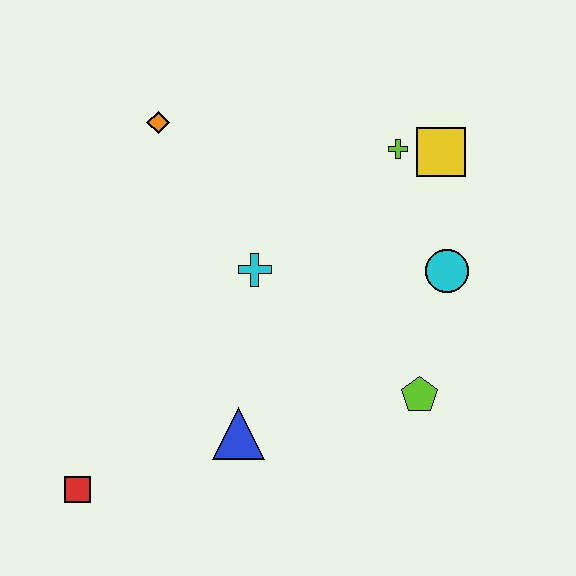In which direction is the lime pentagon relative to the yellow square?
The lime pentagon is below the yellow square.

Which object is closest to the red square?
The blue triangle is closest to the red square.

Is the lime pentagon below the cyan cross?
Yes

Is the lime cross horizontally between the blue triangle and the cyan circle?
Yes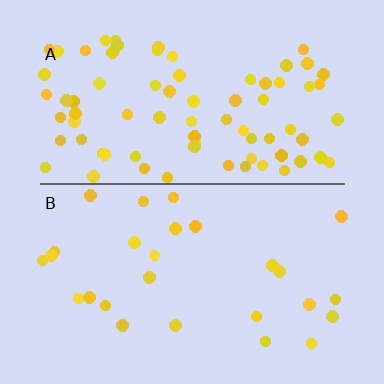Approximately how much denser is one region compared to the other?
Approximately 2.9× — region A over region B.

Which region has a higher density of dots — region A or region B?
A (the top).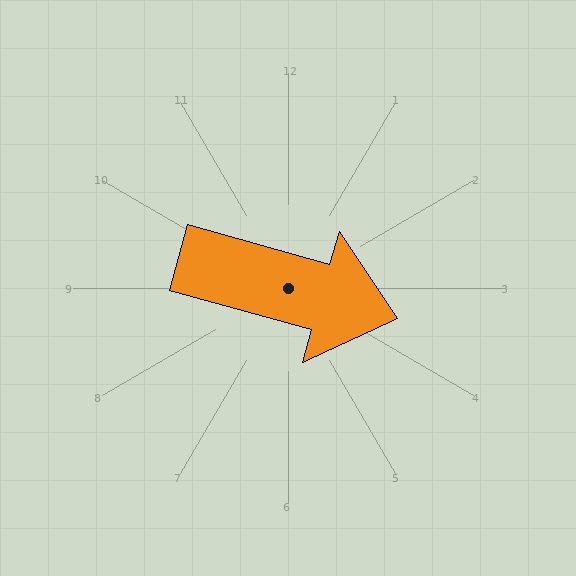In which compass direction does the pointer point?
East.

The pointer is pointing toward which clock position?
Roughly 4 o'clock.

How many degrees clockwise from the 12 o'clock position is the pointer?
Approximately 106 degrees.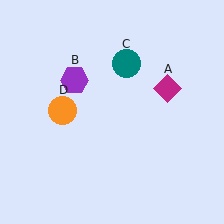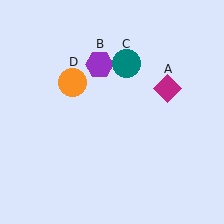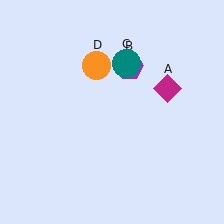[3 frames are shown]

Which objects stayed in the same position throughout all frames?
Magenta diamond (object A) and teal circle (object C) remained stationary.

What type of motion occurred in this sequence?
The purple hexagon (object B), orange circle (object D) rotated clockwise around the center of the scene.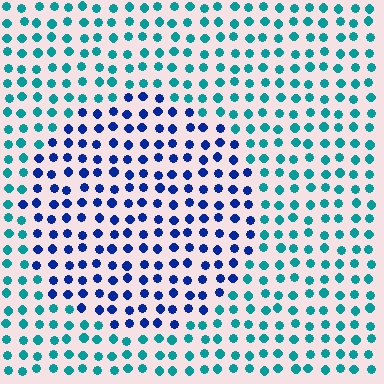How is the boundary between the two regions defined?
The boundary is defined purely by a slight shift in hue (about 48 degrees). Spacing, size, and orientation are identical on both sides.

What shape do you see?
I see a circle.